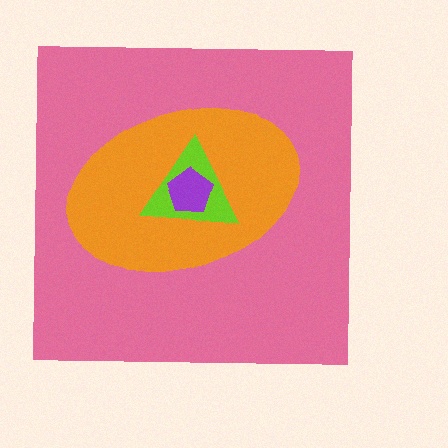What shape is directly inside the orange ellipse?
The lime triangle.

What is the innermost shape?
The purple pentagon.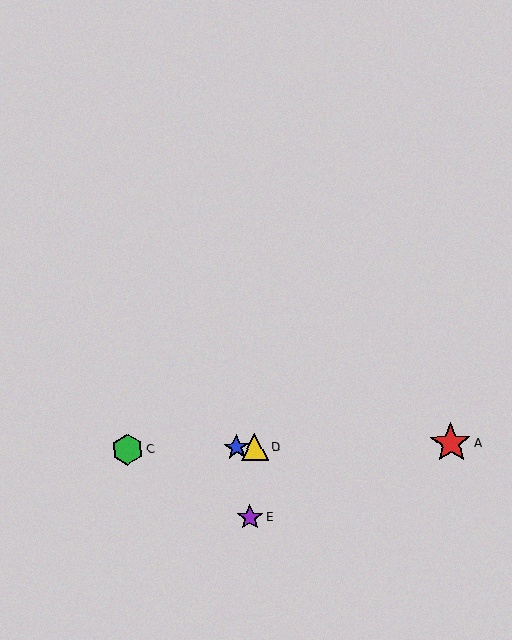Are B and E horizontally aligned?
No, B is at y≈447 and E is at y≈517.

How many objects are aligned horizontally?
4 objects (A, B, C, D) are aligned horizontally.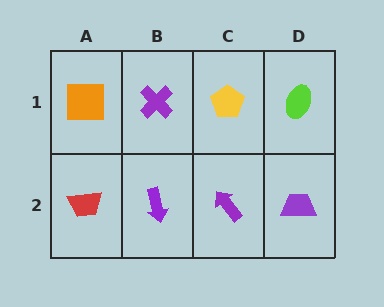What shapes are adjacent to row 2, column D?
A lime ellipse (row 1, column D), a purple arrow (row 2, column C).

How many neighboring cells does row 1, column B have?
3.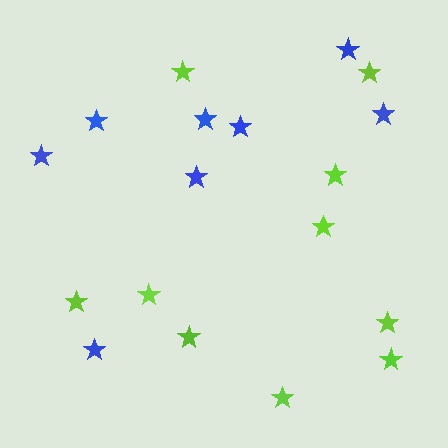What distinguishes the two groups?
There are 2 groups: one group of lime stars (10) and one group of blue stars (8).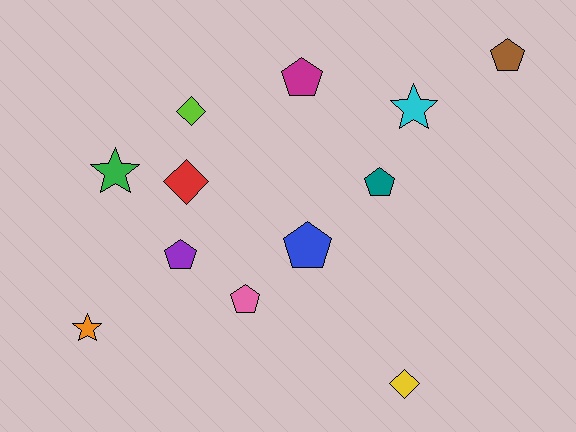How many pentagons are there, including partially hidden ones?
There are 6 pentagons.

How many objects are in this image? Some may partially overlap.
There are 12 objects.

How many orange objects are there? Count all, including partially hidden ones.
There is 1 orange object.